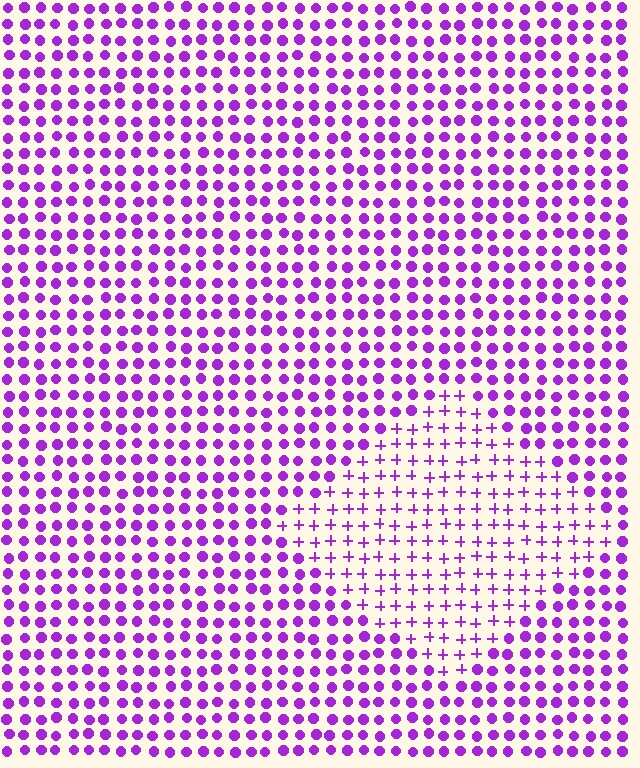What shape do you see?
I see a diamond.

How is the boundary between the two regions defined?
The boundary is defined by a change in element shape: plus signs inside vs. circles outside. All elements share the same color and spacing.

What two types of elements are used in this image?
The image uses plus signs inside the diamond region and circles outside it.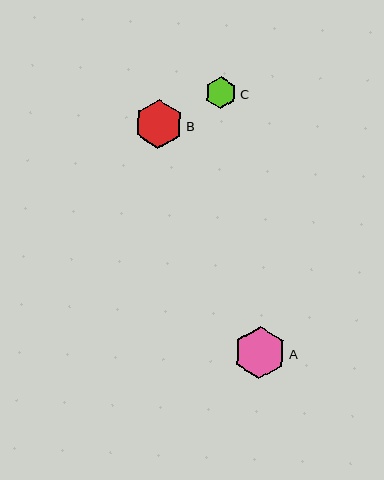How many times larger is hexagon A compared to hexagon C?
Hexagon A is approximately 1.6 times the size of hexagon C.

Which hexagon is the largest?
Hexagon A is the largest with a size of approximately 51 pixels.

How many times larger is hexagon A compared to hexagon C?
Hexagon A is approximately 1.6 times the size of hexagon C.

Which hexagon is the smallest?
Hexagon C is the smallest with a size of approximately 32 pixels.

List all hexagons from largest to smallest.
From largest to smallest: A, B, C.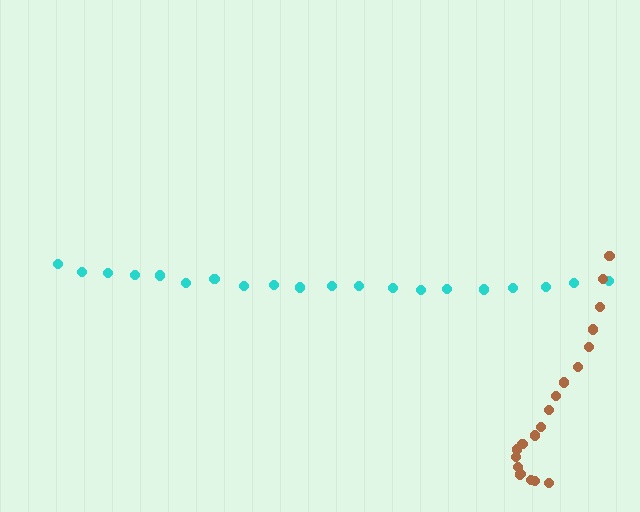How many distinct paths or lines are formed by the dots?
There are 2 distinct paths.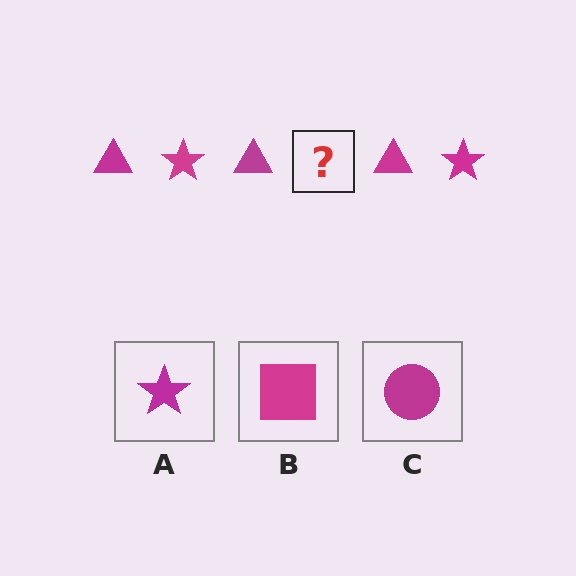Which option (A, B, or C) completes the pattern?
A.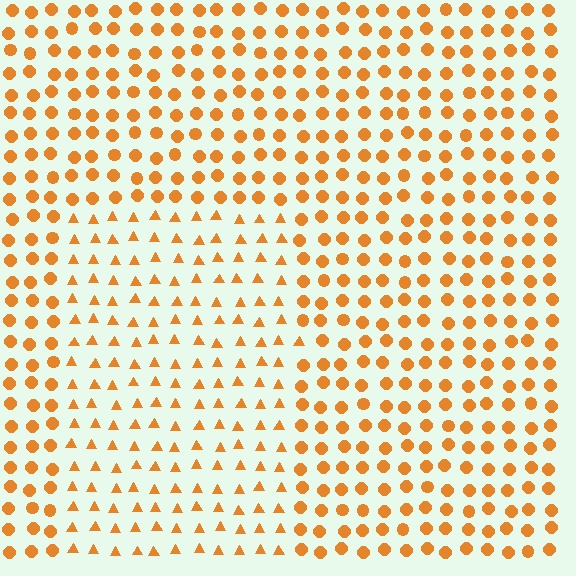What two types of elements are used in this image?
The image uses triangles inside the rectangle region and circles outside it.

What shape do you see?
I see a rectangle.